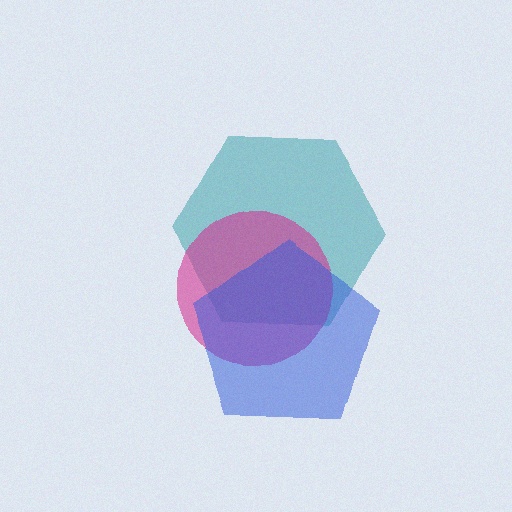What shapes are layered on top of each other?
The layered shapes are: a teal hexagon, a magenta circle, a blue pentagon.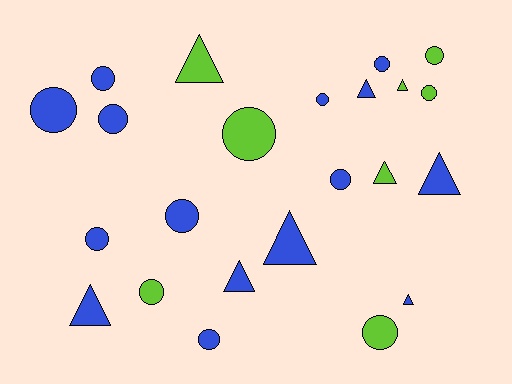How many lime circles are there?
There are 5 lime circles.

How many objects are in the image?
There are 23 objects.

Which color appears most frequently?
Blue, with 15 objects.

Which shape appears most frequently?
Circle, with 14 objects.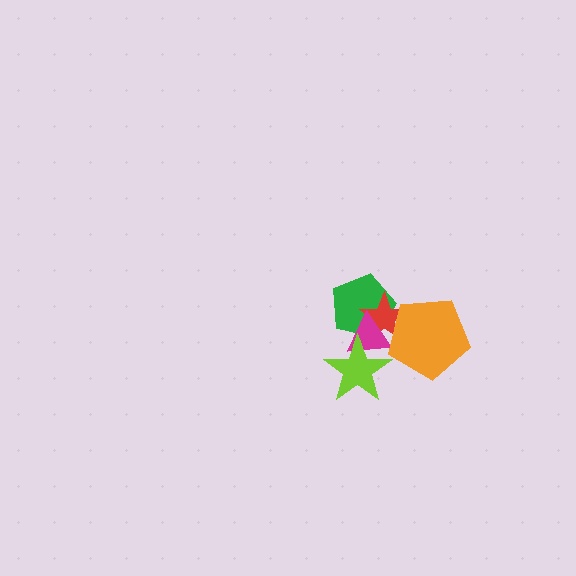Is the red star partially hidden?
Yes, it is partially covered by another shape.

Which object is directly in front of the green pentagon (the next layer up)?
The red star is directly in front of the green pentagon.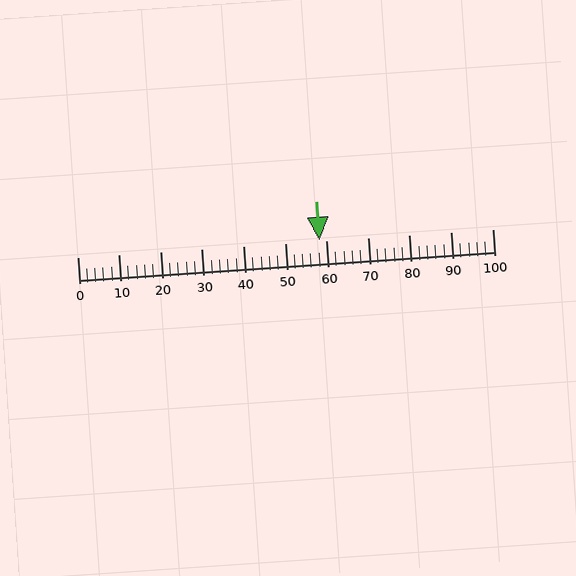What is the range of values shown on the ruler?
The ruler shows values from 0 to 100.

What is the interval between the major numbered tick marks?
The major tick marks are spaced 10 units apart.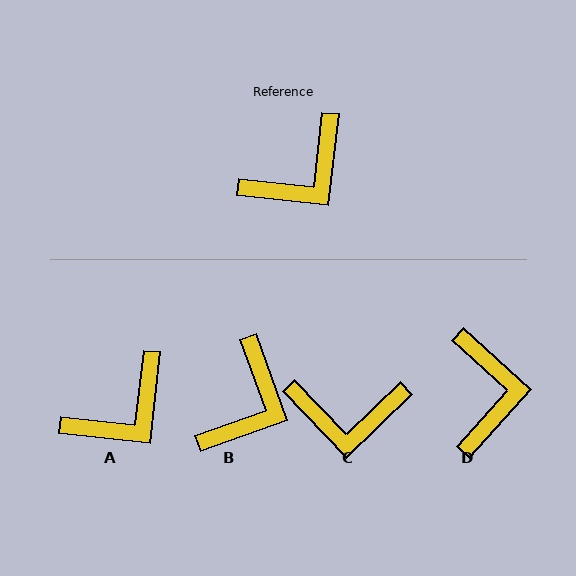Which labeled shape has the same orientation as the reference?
A.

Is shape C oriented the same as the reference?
No, it is off by about 40 degrees.